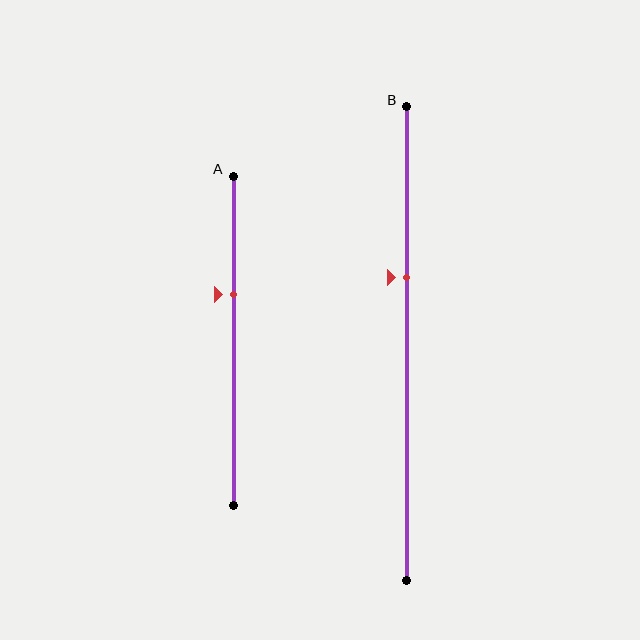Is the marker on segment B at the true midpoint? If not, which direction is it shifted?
No, the marker on segment B is shifted upward by about 14% of the segment length.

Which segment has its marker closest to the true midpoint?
Segment B has its marker closest to the true midpoint.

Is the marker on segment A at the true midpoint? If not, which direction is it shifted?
No, the marker on segment A is shifted upward by about 14% of the segment length.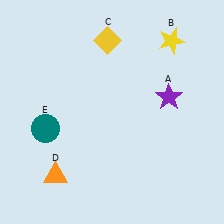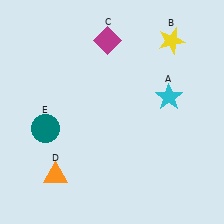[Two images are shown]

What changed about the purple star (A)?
In Image 1, A is purple. In Image 2, it changed to cyan.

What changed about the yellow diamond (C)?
In Image 1, C is yellow. In Image 2, it changed to magenta.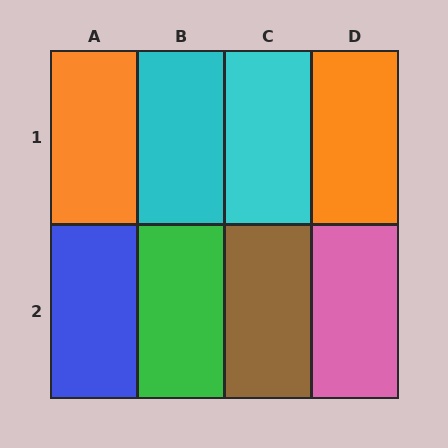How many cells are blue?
1 cell is blue.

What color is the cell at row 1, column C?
Cyan.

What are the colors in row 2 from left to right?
Blue, green, brown, pink.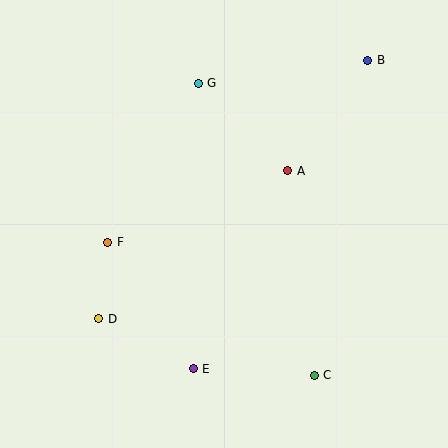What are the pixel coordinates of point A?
Point A is at (288, 171).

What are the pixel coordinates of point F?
Point F is at (108, 242).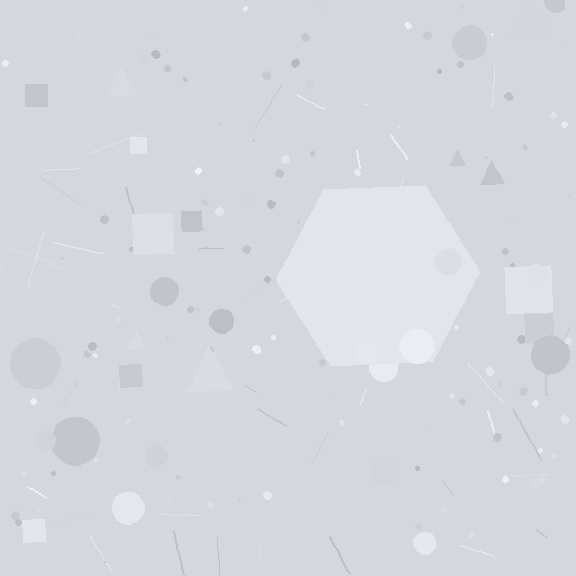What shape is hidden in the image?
A hexagon is hidden in the image.